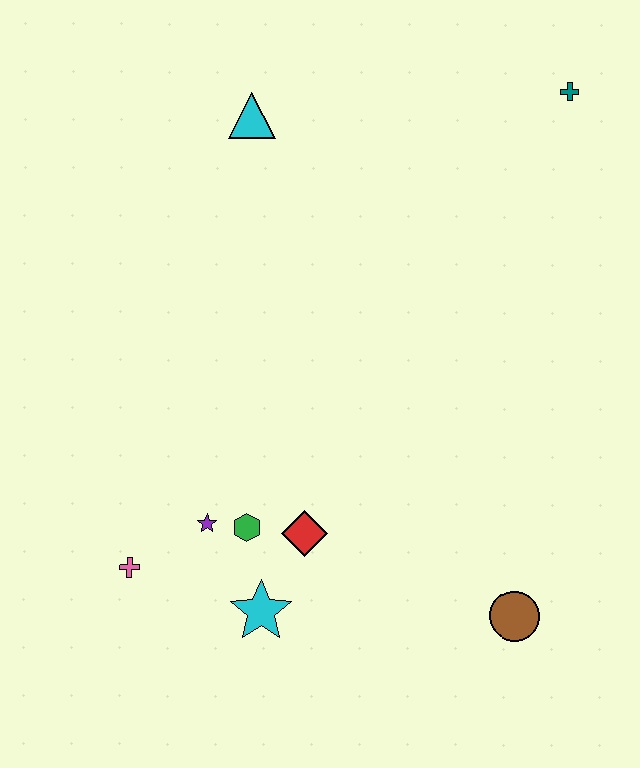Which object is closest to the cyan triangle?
The teal cross is closest to the cyan triangle.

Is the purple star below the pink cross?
No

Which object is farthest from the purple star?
The teal cross is farthest from the purple star.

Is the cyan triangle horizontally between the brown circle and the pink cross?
Yes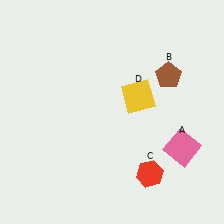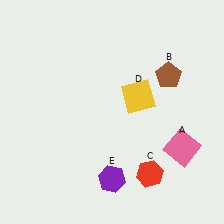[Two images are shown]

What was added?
A purple hexagon (E) was added in Image 2.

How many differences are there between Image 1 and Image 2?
There is 1 difference between the two images.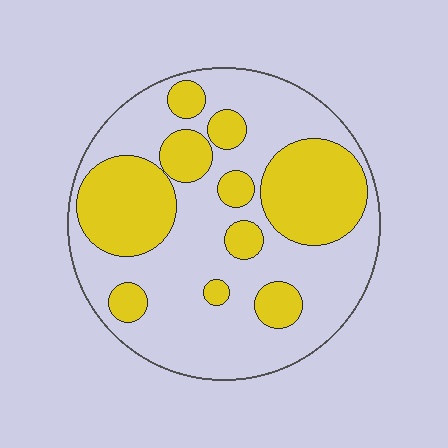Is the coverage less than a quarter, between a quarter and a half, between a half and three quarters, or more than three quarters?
Between a quarter and a half.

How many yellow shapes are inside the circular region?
10.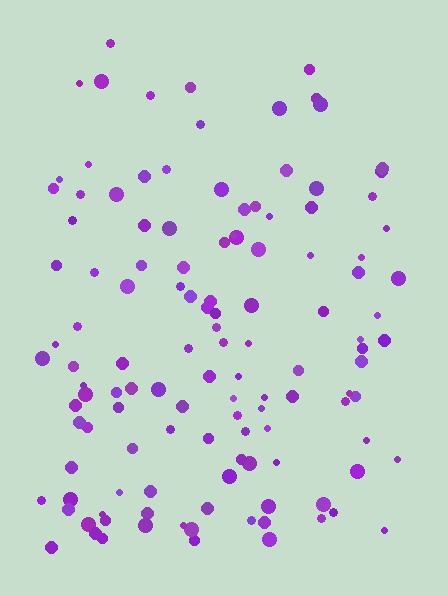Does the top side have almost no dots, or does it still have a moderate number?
Still a moderate number, just noticeably fewer than the bottom.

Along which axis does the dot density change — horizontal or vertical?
Vertical.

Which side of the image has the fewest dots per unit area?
The top.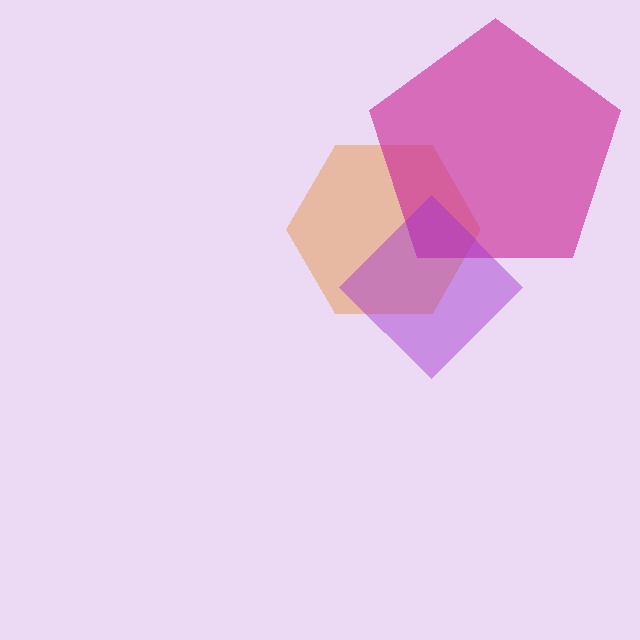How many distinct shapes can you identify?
There are 3 distinct shapes: an orange hexagon, a magenta pentagon, a purple diamond.